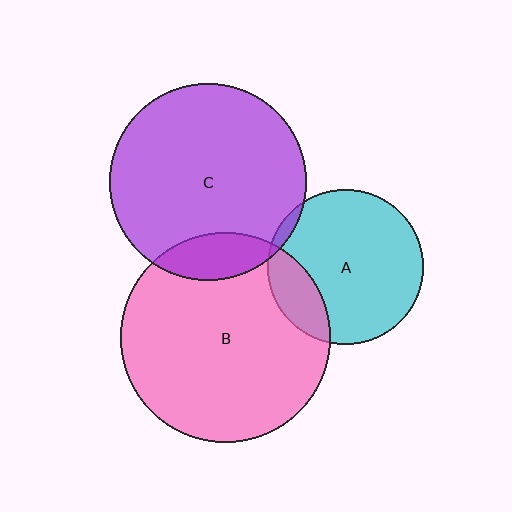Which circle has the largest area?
Circle B (pink).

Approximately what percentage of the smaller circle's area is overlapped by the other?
Approximately 15%.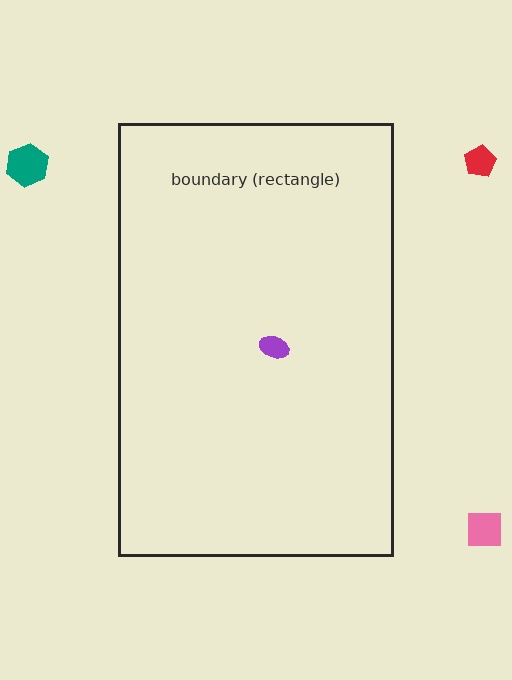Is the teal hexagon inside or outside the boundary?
Outside.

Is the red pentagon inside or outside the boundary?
Outside.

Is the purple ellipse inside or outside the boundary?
Inside.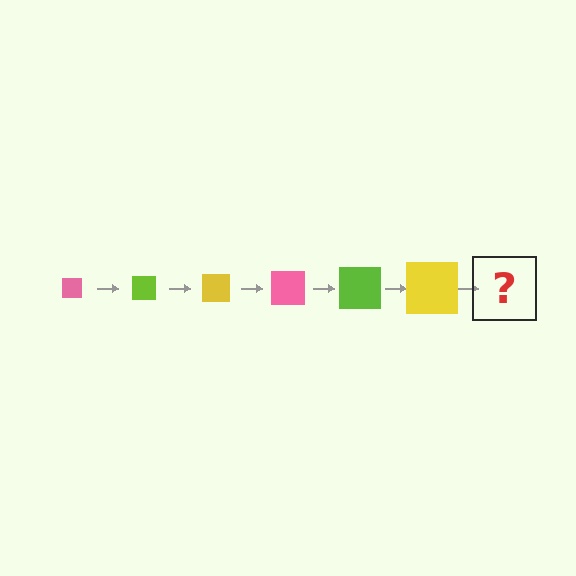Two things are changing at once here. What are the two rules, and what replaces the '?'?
The two rules are that the square grows larger each step and the color cycles through pink, lime, and yellow. The '?' should be a pink square, larger than the previous one.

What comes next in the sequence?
The next element should be a pink square, larger than the previous one.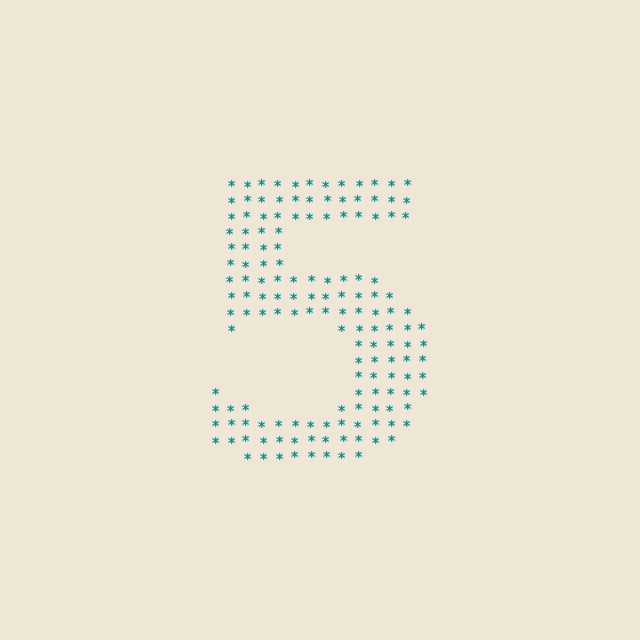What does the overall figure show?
The overall figure shows the digit 5.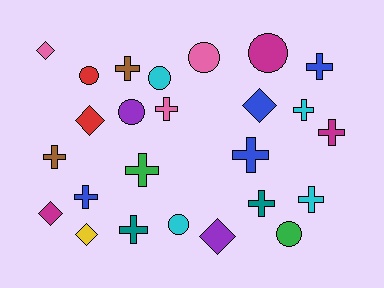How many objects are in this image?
There are 25 objects.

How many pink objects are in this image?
There are 3 pink objects.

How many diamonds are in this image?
There are 6 diamonds.